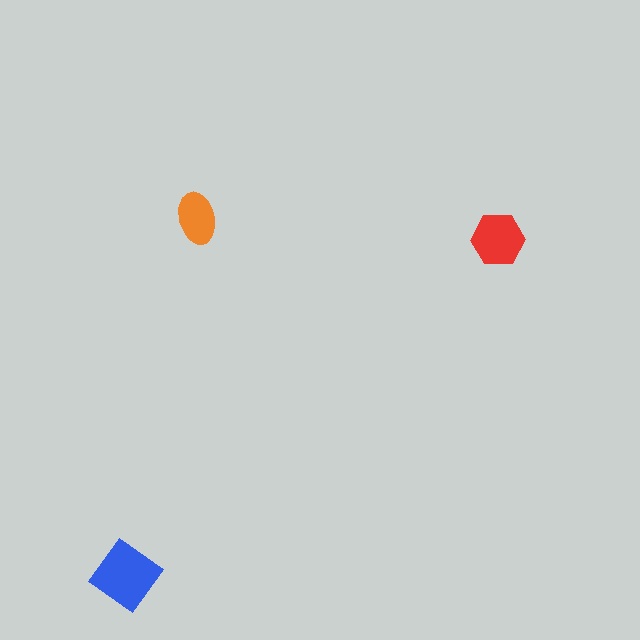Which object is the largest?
The blue diamond.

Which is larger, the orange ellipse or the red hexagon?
The red hexagon.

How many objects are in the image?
There are 3 objects in the image.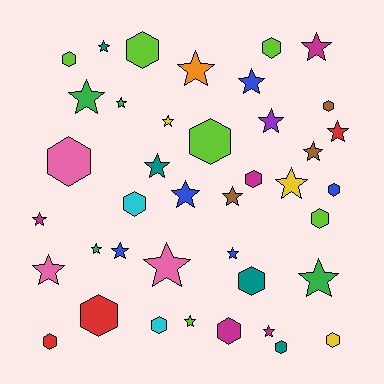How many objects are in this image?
There are 40 objects.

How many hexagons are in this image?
There are 17 hexagons.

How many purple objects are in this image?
There is 1 purple object.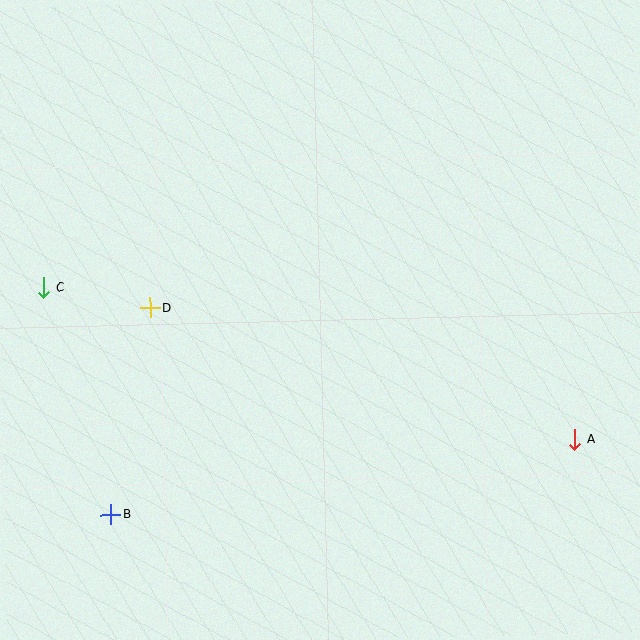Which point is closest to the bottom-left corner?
Point B is closest to the bottom-left corner.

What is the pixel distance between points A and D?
The distance between A and D is 444 pixels.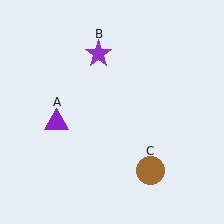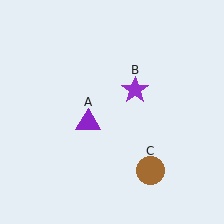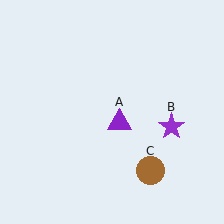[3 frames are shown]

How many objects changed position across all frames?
2 objects changed position: purple triangle (object A), purple star (object B).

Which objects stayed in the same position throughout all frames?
Brown circle (object C) remained stationary.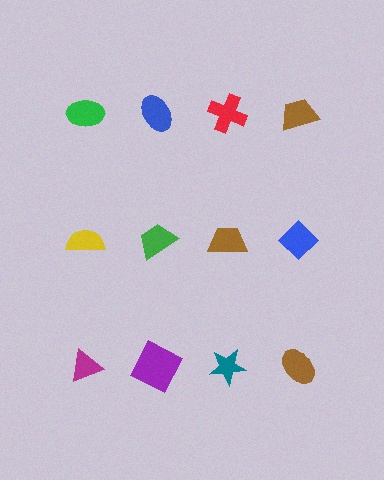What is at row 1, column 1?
A green ellipse.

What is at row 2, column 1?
A yellow semicircle.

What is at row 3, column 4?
A brown ellipse.